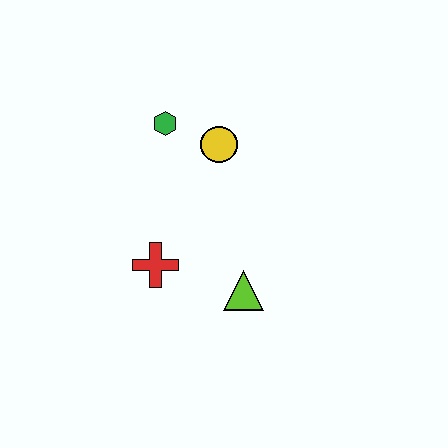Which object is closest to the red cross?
The lime triangle is closest to the red cross.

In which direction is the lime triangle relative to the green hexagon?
The lime triangle is below the green hexagon.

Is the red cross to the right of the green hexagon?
No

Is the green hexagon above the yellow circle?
Yes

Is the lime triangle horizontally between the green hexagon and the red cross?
No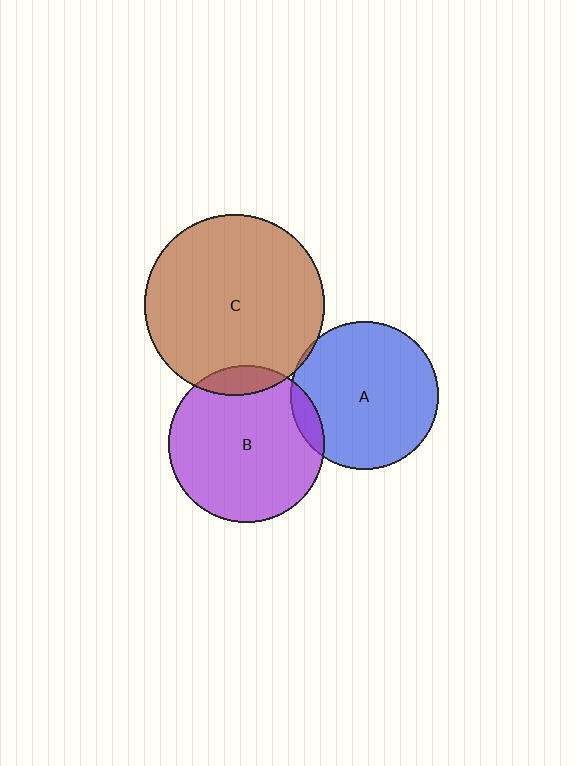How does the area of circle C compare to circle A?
Approximately 1.5 times.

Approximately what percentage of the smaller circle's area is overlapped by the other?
Approximately 5%.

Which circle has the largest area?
Circle C (brown).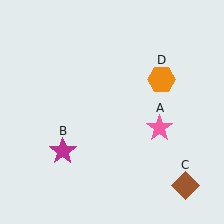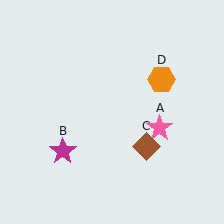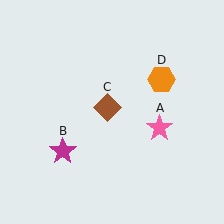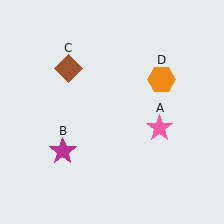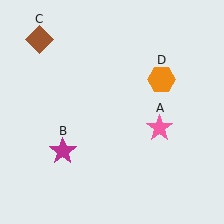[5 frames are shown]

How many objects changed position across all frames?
1 object changed position: brown diamond (object C).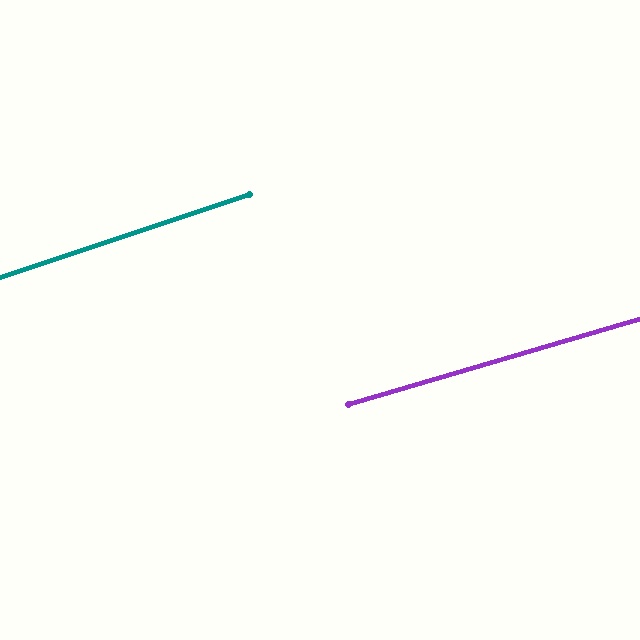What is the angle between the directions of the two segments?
Approximately 2 degrees.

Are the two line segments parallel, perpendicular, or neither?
Parallel — their directions differ by only 1.9°.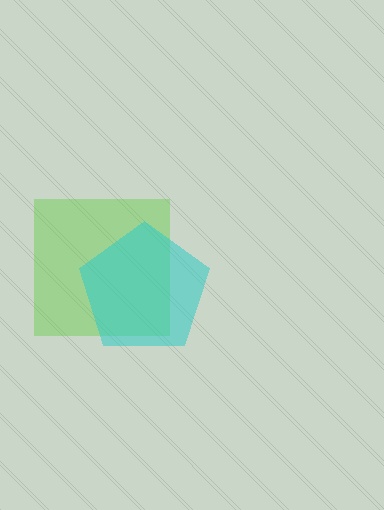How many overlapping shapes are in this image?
There are 2 overlapping shapes in the image.